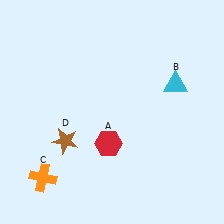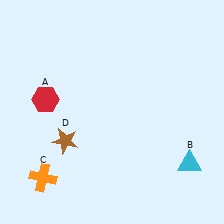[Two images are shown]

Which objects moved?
The objects that moved are: the red hexagon (A), the cyan triangle (B).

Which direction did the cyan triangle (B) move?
The cyan triangle (B) moved down.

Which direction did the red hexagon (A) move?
The red hexagon (A) moved left.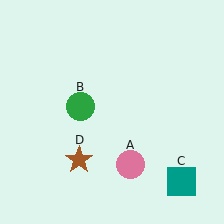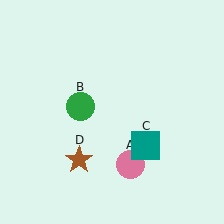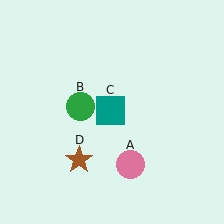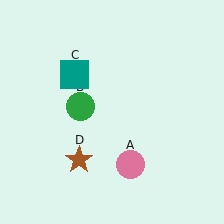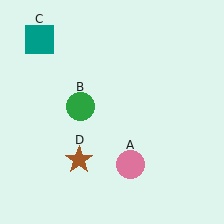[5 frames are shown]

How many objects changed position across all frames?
1 object changed position: teal square (object C).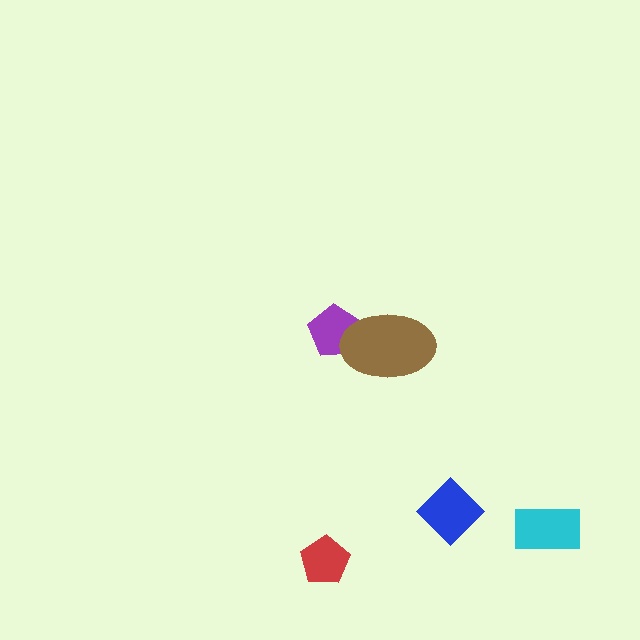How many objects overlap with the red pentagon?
0 objects overlap with the red pentagon.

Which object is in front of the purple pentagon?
The brown ellipse is in front of the purple pentagon.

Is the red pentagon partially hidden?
No, no other shape covers it.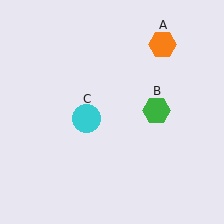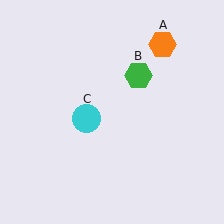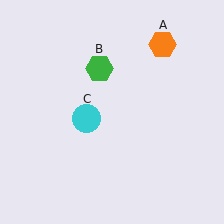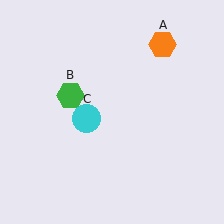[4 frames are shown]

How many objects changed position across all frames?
1 object changed position: green hexagon (object B).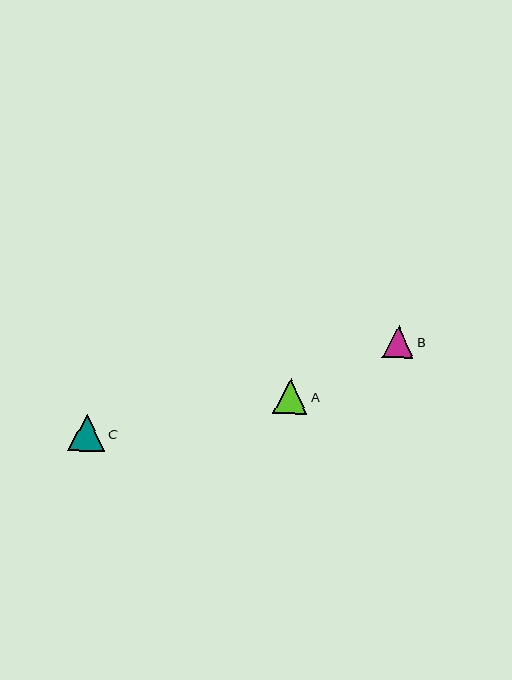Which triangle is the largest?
Triangle C is the largest with a size of approximately 37 pixels.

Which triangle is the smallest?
Triangle B is the smallest with a size of approximately 31 pixels.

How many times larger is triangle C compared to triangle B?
Triangle C is approximately 1.2 times the size of triangle B.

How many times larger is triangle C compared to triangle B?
Triangle C is approximately 1.2 times the size of triangle B.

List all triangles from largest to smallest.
From largest to smallest: C, A, B.